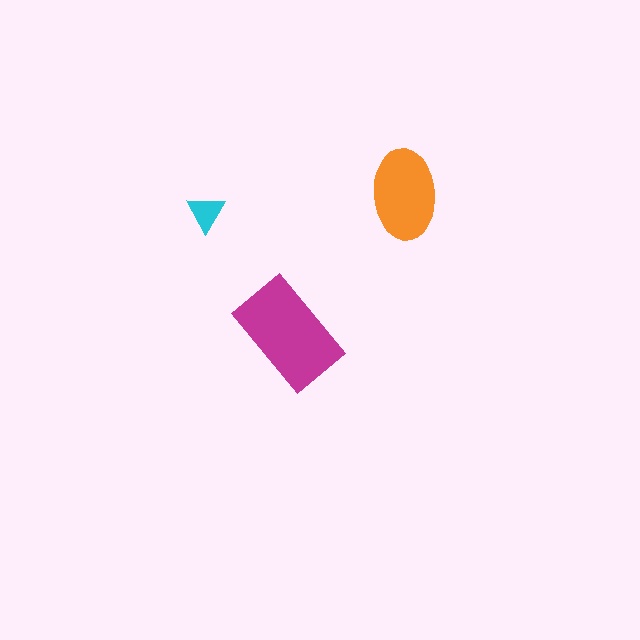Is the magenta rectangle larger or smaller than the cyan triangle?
Larger.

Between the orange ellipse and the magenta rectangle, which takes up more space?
The magenta rectangle.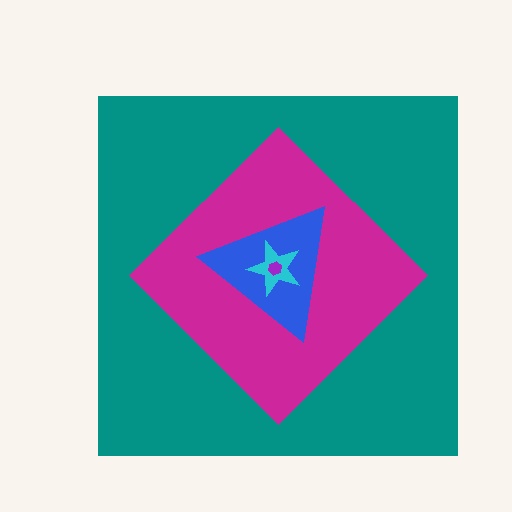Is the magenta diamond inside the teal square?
Yes.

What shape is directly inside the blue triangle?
The cyan star.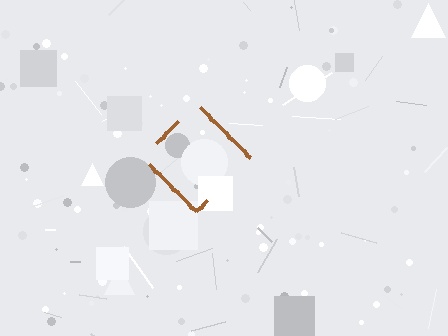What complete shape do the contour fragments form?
The contour fragments form a diamond.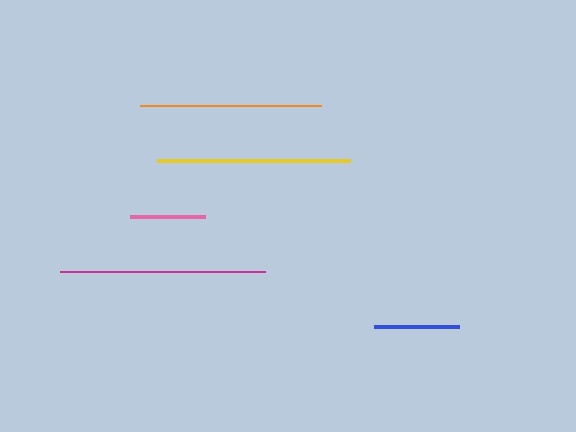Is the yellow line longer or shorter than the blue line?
The yellow line is longer than the blue line.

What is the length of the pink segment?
The pink segment is approximately 75 pixels long.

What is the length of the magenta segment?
The magenta segment is approximately 205 pixels long.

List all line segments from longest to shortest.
From longest to shortest: magenta, yellow, orange, blue, pink.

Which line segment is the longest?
The magenta line is the longest at approximately 205 pixels.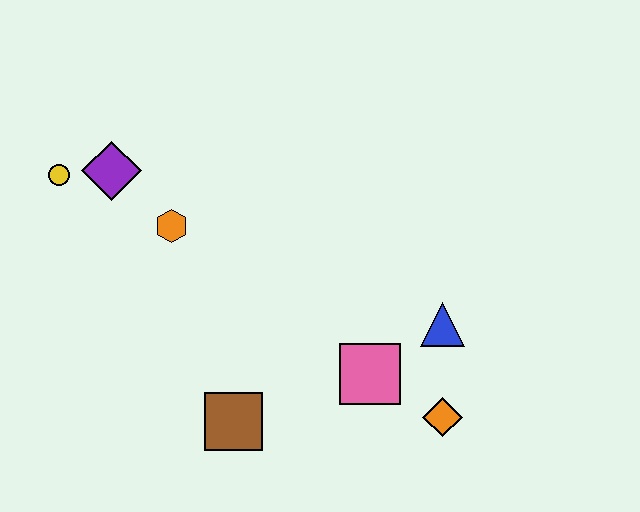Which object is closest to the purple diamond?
The yellow circle is closest to the purple diamond.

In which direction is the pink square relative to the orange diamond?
The pink square is to the left of the orange diamond.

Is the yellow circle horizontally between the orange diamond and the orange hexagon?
No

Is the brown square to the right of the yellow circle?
Yes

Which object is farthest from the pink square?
The yellow circle is farthest from the pink square.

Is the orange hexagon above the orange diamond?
Yes